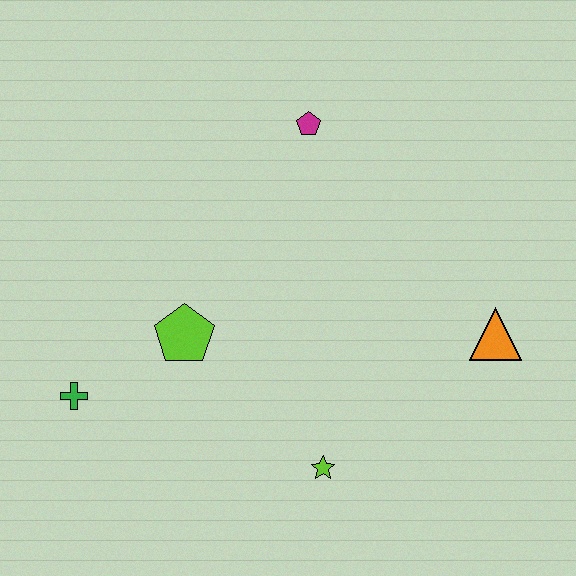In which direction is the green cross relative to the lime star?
The green cross is to the left of the lime star.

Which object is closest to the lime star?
The lime pentagon is closest to the lime star.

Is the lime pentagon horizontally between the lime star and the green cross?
Yes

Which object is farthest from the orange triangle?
The green cross is farthest from the orange triangle.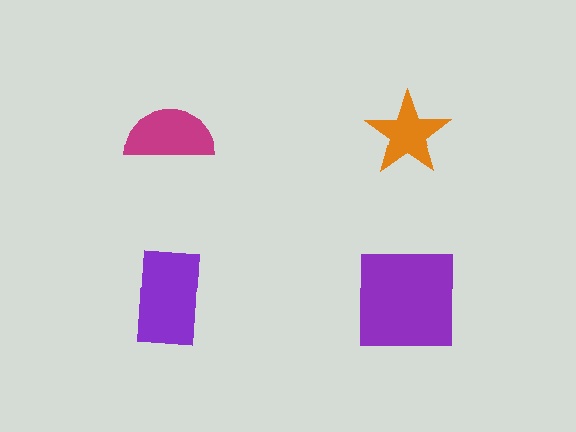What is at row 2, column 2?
A purple square.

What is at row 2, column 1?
A purple rectangle.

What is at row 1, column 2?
An orange star.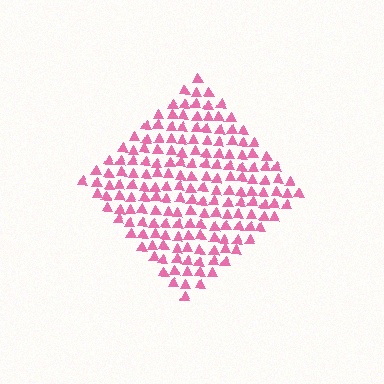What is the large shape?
The large shape is a diamond.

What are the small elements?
The small elements are triangles.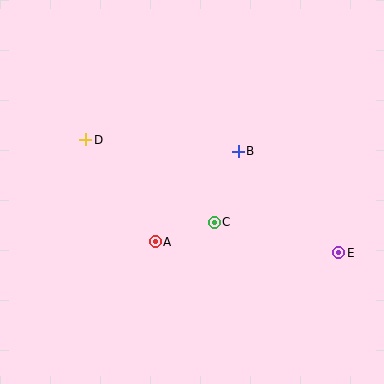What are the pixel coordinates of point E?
Point E is at (339, 253).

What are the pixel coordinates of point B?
Point B is at (238, 151).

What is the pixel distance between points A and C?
The distance between A and C is 62 pixels.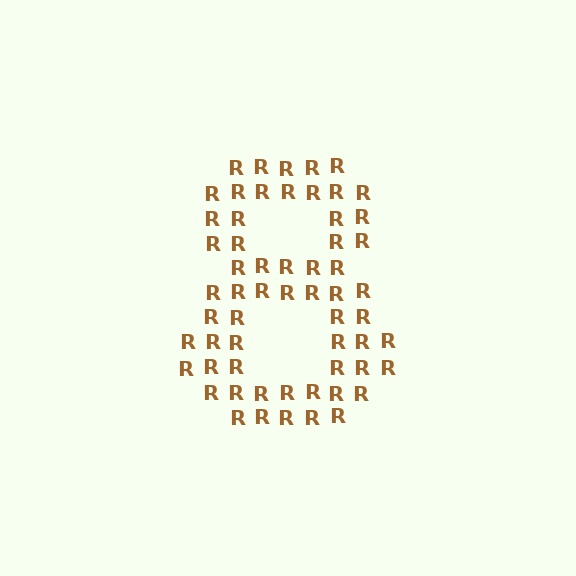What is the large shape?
The large shape is the digit 8.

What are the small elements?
The small elements are letter R's.